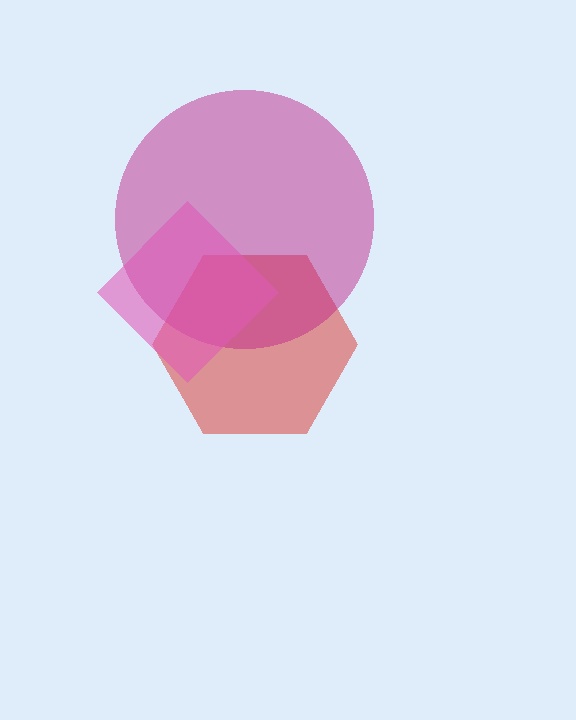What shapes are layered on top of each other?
The layered shapes are: a red hexagon, a magenta circle, a pink diamond.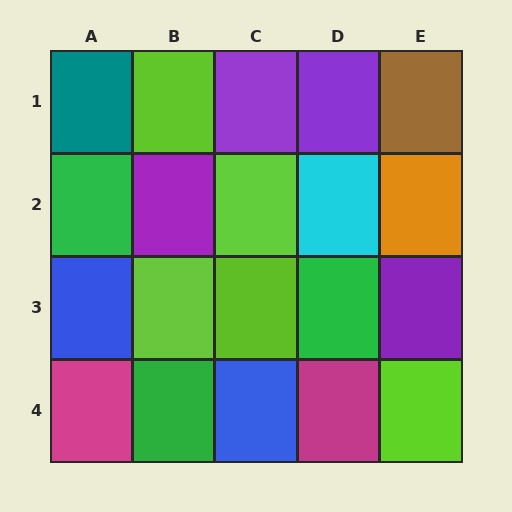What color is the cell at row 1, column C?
Purple.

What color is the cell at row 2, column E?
Orange.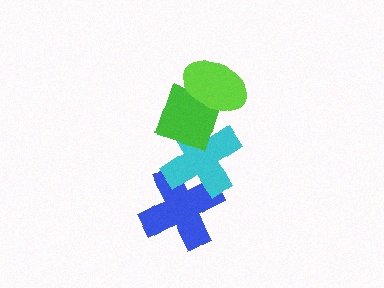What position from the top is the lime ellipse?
The lime ellipse is 1st from the top.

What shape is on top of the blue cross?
The cyan cross is on top of the blue cross.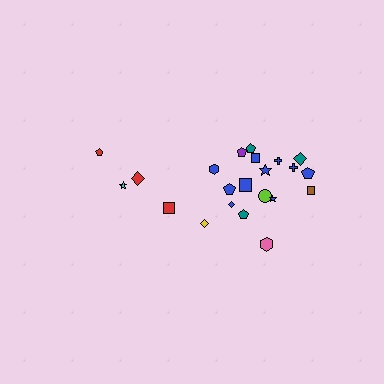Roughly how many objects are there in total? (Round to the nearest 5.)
Roughly 20 objects in total.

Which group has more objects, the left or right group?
The right group.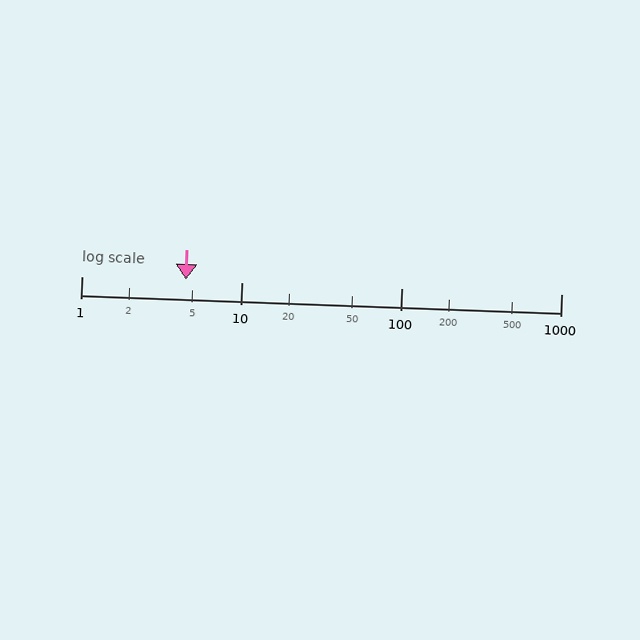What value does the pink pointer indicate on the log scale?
The pointer indicates approximately 4.5.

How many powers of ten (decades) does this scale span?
The scale spans 3 decades, from 1 to 1000.